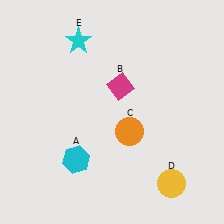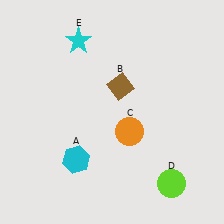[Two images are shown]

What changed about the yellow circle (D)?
In Image 1, D is yellow. In Image 2, it changed to lime.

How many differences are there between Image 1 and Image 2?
There are 2 differences between the two images.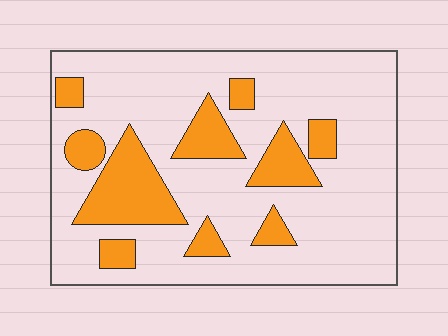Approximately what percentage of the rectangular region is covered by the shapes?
Approximately 25%.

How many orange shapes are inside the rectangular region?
10.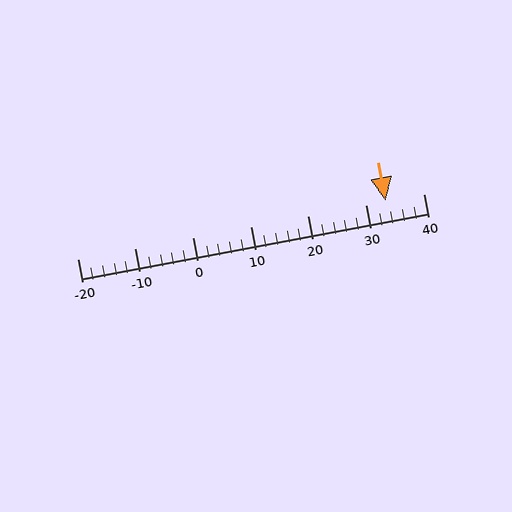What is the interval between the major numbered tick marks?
The major tick marks are spaced 10 units apart.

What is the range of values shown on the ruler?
The ruler shows values from -20 to 40.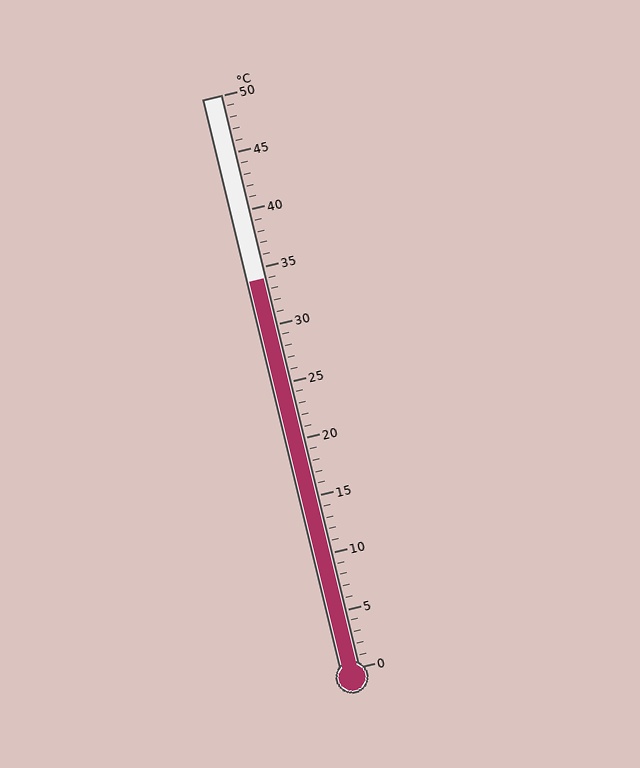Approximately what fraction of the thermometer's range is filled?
The thermometer is filled to approximately 70% of its range.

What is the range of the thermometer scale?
The thermometer scale ranges from 0°C to 50°C.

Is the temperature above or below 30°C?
The temperature is above 30°C.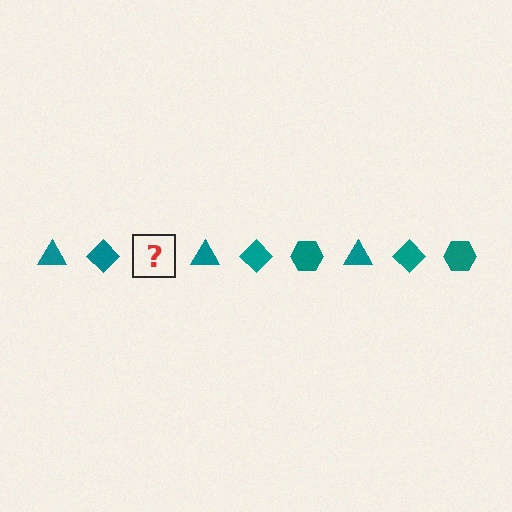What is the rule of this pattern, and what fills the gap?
The rule is that the pattern cycles through triangle, diamond, hexagon shapes in teal. The gap should be filled with a teal hexagon.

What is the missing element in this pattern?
The missing element is a teal hexagon.